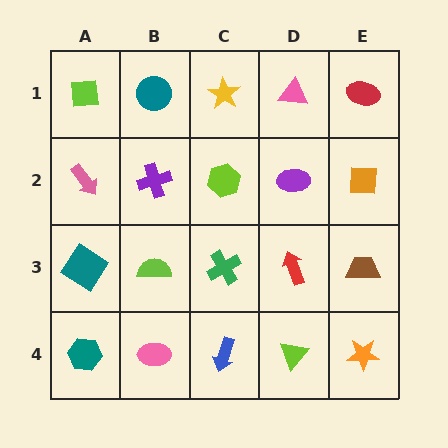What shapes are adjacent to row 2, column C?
A yellow star (row 1, column C), a green cross (row 3, column C), a purple cross (row 2, column B), a purple ellipse (row 2, column D).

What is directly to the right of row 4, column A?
A pink ellipse.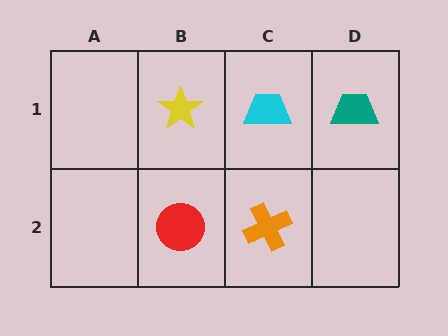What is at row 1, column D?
A teal trapezoid.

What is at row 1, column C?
A cyan trapezoid.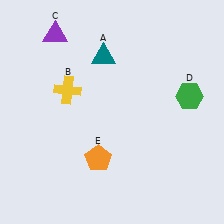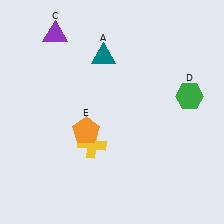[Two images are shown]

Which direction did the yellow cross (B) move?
The yellow cross (B) moved down.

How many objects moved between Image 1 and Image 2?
2 objects moved between the two images.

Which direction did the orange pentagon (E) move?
The orange pentagon (E) moved up.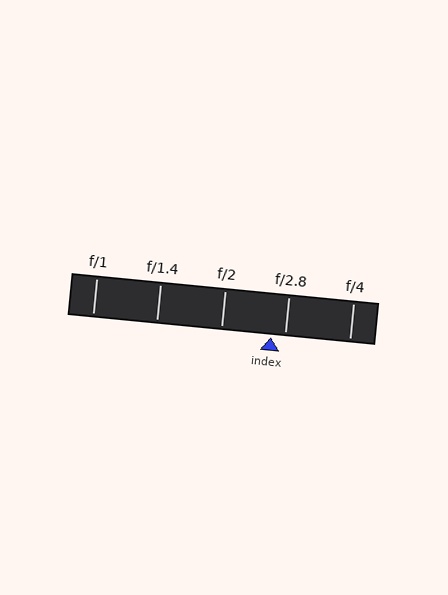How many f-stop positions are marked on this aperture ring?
There are 5 f-stop positions marked.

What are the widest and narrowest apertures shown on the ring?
The widest aperture shown is f/1 and the narrowest is f/4.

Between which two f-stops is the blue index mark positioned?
The index mark is between f/2 and f/2.8.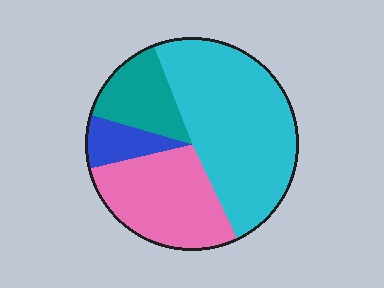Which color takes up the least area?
Blue, at roughly 10%.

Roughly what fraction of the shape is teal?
Teal takes up less than a sixth of the shape.